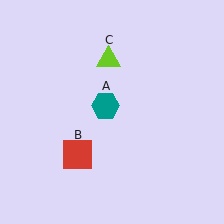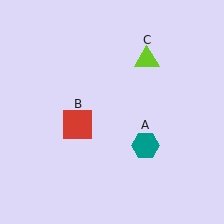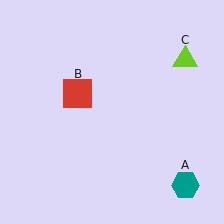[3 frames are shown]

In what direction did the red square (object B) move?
The red square (object B) moved up.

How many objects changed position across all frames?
3 objects changed position: teal hexagon (object A), red square (object B), lime triangle (object C).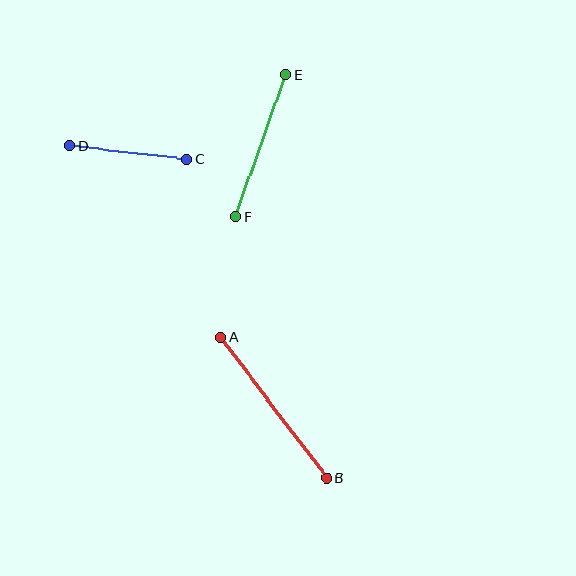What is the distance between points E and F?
The distance is approximately 151 pixels.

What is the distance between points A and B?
The distance is approximately 175 pixels.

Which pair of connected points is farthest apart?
Points A and B are farthest apart.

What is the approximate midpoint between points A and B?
The midpoint is at approximately (274, 408) pixels.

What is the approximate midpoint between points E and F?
The midpoint is at approximately (261, 146) pixels.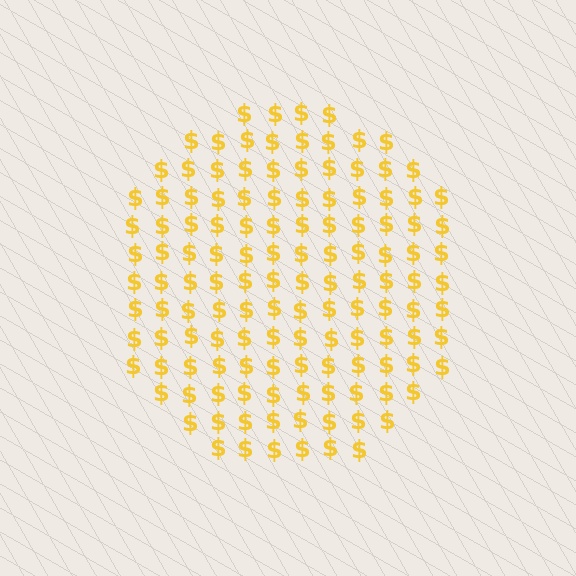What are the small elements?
The small elements are dollar signs.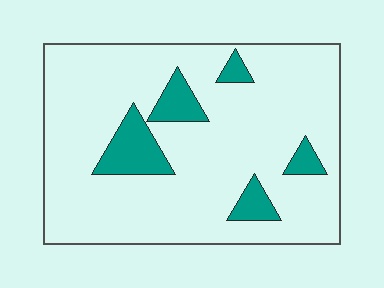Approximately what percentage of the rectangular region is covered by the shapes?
Approximately 15%.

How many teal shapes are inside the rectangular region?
5.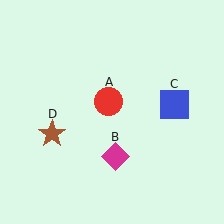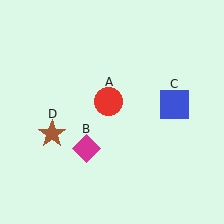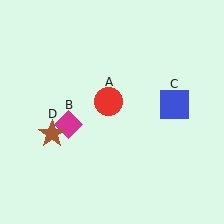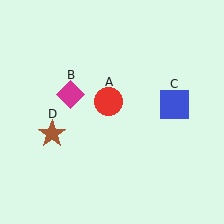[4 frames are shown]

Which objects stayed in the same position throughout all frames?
Red circle (object A) and blue square (object C) and brown star (object D) remained stationary.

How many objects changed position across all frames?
1 object changed position: magenta diamond (object B).